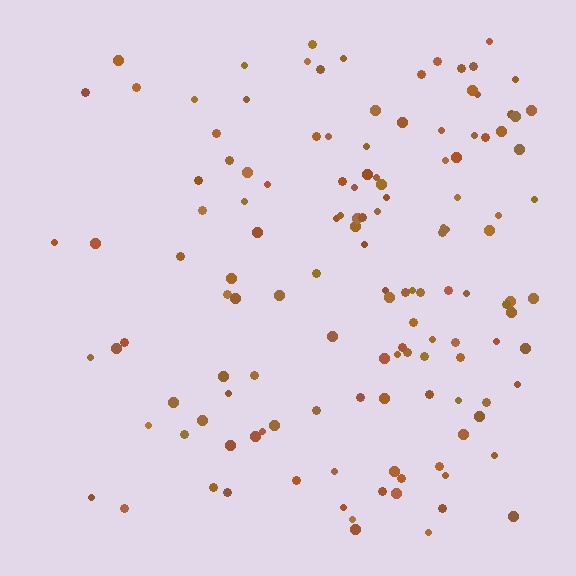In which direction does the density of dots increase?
From left to right, with the right side densest.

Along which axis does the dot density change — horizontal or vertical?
Horizontal.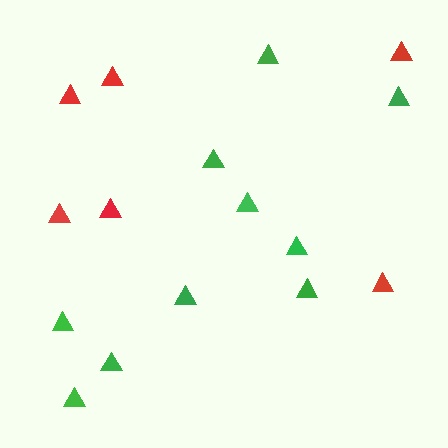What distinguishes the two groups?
There are 2 groups: one group of green triangles (10) and one group of red triangles (6).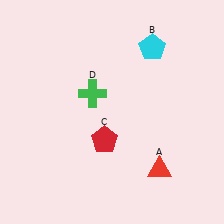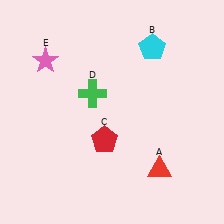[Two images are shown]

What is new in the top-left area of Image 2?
A pink star (E) was added in the top-left area of Image 2.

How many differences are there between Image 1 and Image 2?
There is 1 difference between the two images.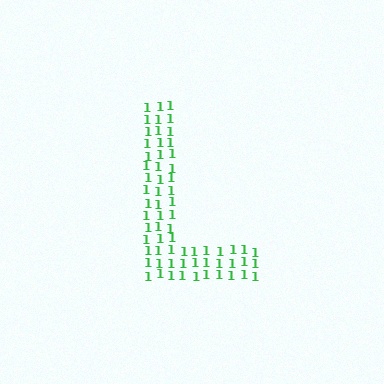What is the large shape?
The large shape is the letter L.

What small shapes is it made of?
It is made of small digit 1's.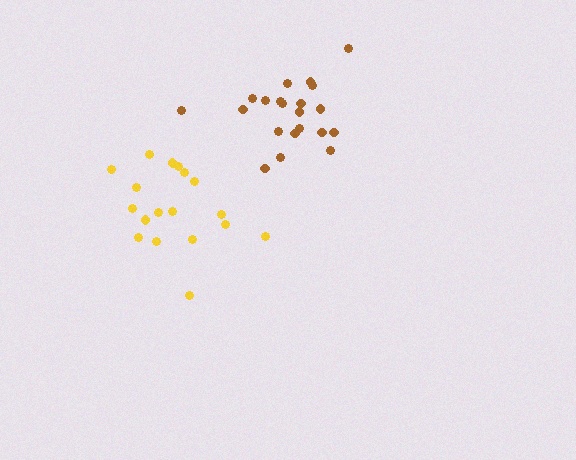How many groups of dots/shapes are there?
There are 2 groups.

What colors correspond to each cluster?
The clusters are colored: yellow, brown.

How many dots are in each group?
Group 1: 18 dots, Group 2: 21 dots (39 total).